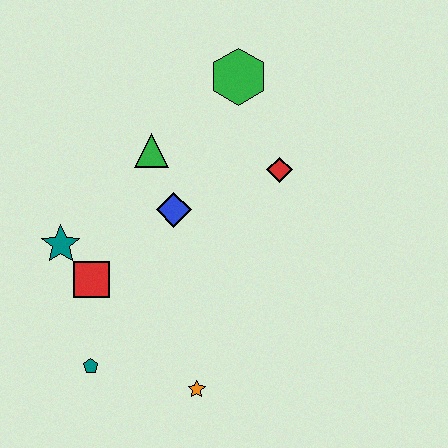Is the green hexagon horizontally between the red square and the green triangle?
No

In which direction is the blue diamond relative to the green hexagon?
The blue diamond is below the green hexagon.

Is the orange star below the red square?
Yes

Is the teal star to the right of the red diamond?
No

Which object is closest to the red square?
The teal star is closest to the red square.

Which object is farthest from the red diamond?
The teal pentagon is farthest from the red diamond.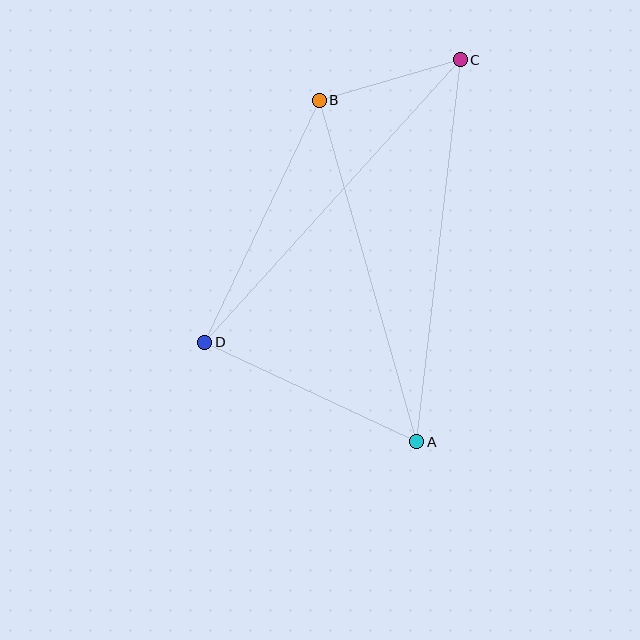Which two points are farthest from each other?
Points A and C are farthest from each other.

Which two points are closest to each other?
Points B and C are closest to each other.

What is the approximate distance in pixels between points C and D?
The distance between C and D is approximately 381 pixels.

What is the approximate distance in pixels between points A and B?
The distance between A and B is approximately 355 pixels.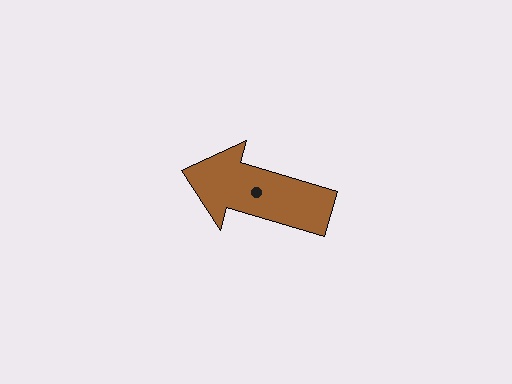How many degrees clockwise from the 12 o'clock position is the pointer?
Approximately 286 degrees.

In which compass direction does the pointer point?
West.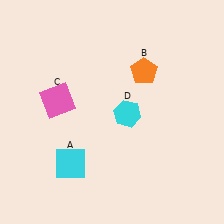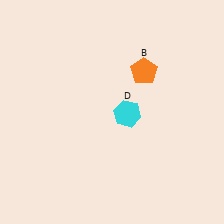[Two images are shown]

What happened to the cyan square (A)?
The cyan square (A) was removed in Image 2. It was in the bottom-left area of Image 1.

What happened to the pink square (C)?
The pink square (C) was removed in Image 2. It was in the top-left area of Image 1.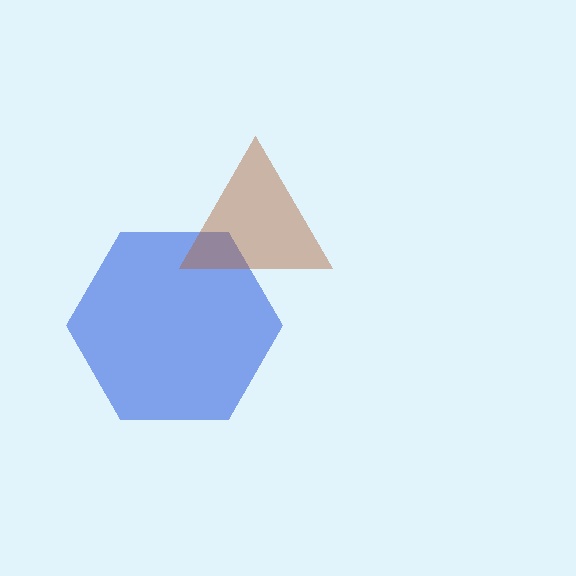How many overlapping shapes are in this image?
There are 2 overlapping shapes in the image.